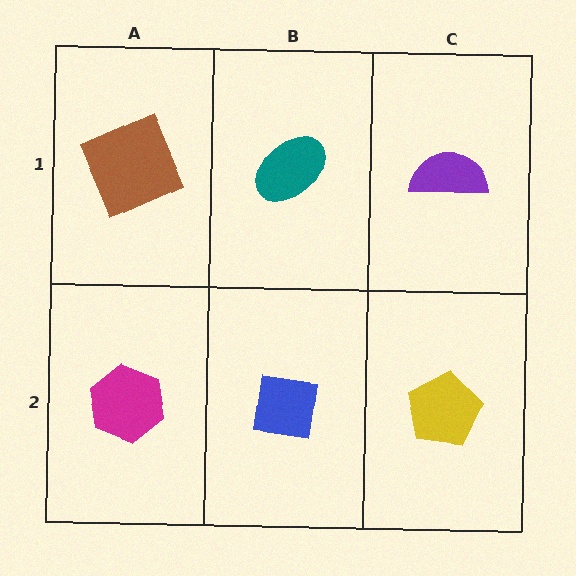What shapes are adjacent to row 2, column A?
A brown square (row 1, column A), a blue square (row 2, column B).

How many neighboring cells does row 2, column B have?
3.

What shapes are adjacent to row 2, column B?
A teal ellipse (row 1, column B), a magenta hexagon (row 2, column A), a yellow pentagon (row 2, column C).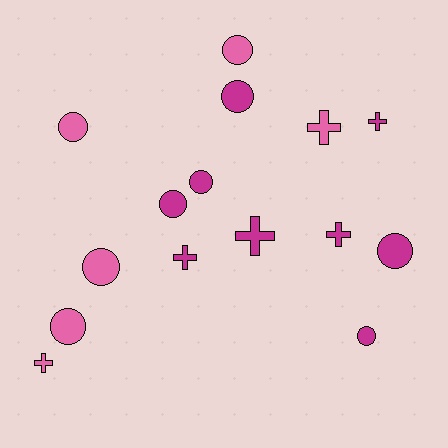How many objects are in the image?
There are 15 objects.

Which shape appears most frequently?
Circle, with 9 objects.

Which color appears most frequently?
Magenta, with 9 objects.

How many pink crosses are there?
There are 2 pink crosses.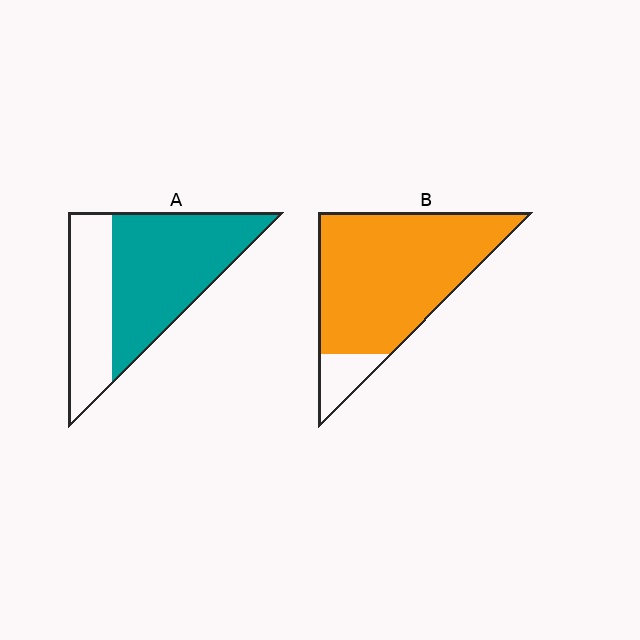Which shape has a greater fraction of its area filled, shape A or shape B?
Shape B.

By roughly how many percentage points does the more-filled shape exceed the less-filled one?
By roughly 25 percentage points (B over A).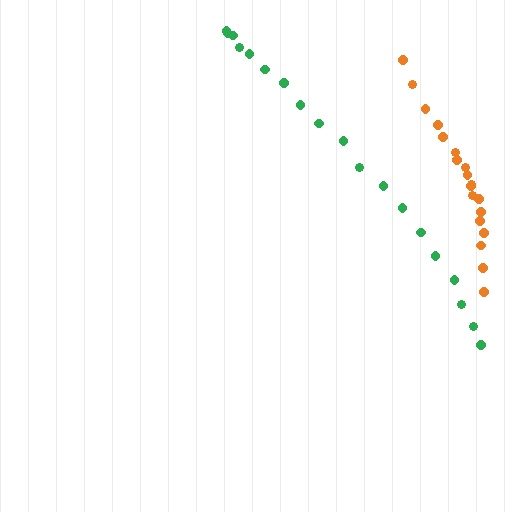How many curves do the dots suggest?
There are 2 distinct paths.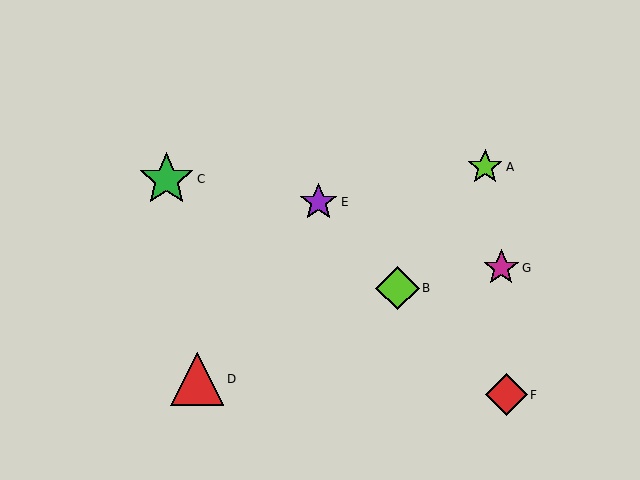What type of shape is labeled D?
Shape D is a red triangle.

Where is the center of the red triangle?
The center of the red triangle is at (197, 379).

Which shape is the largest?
The green star (labeled C) is the largest.